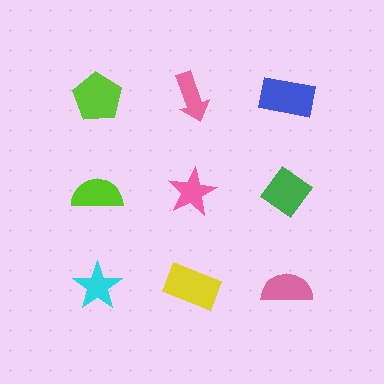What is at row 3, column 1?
A cyan star.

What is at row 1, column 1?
A lime pentagon.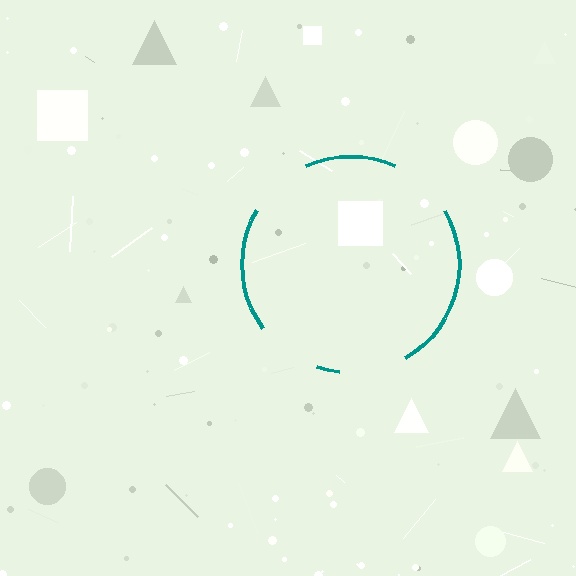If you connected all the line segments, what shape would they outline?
They would outline a circle.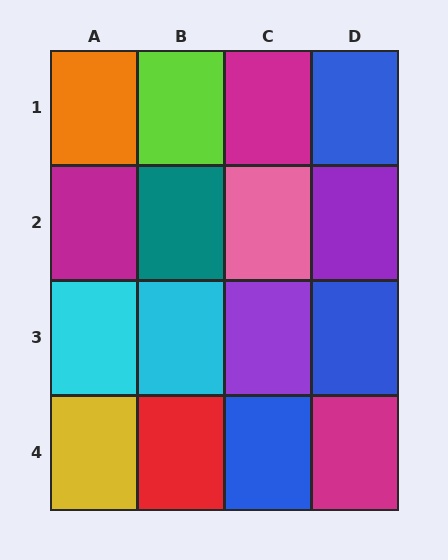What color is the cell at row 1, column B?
Lime.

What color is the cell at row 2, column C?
Pink.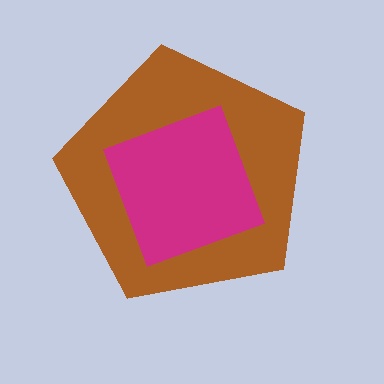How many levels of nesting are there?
2.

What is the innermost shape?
The magenta diamond.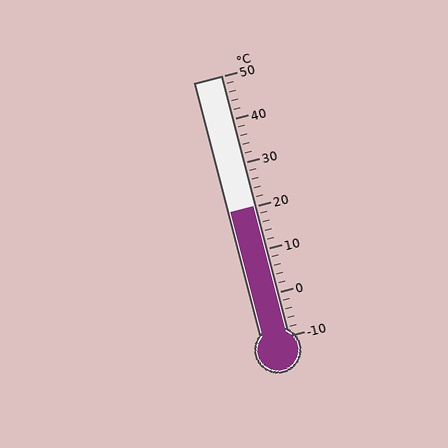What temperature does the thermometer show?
The thermometer shows approximately 20°C.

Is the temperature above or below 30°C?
The temperature is below 30°C.